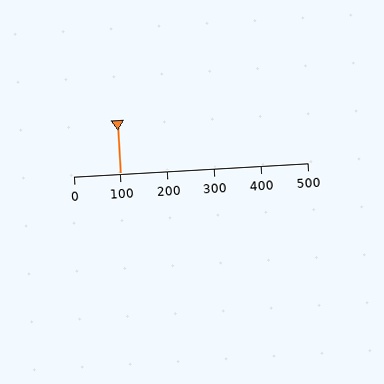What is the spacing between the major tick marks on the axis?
The major ticks are spaced 100 apart.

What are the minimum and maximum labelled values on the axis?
The axis runs from 0 to 500.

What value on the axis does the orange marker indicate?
The marker indicates approximately 100.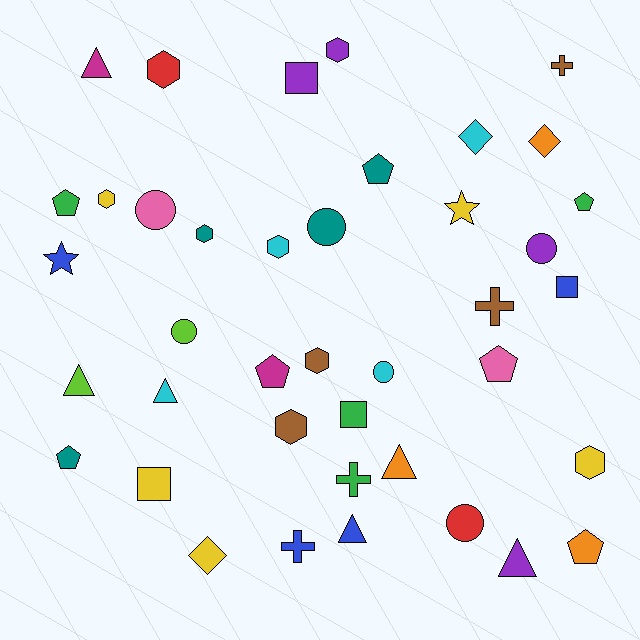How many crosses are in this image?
There are 4 crosses.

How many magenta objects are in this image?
There are 2 magenta objects.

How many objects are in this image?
There are 40 objects.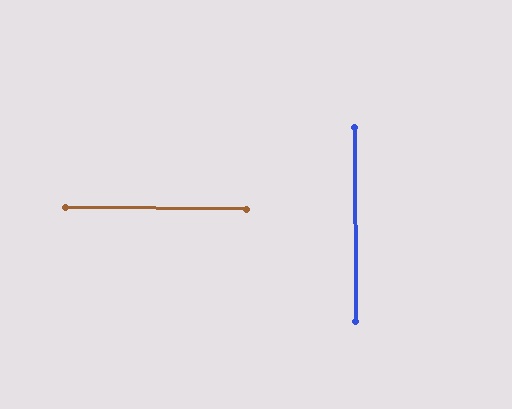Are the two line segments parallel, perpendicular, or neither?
Perpendicular — they meet at approximately 89°.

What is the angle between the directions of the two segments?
Approximately 89 degrees.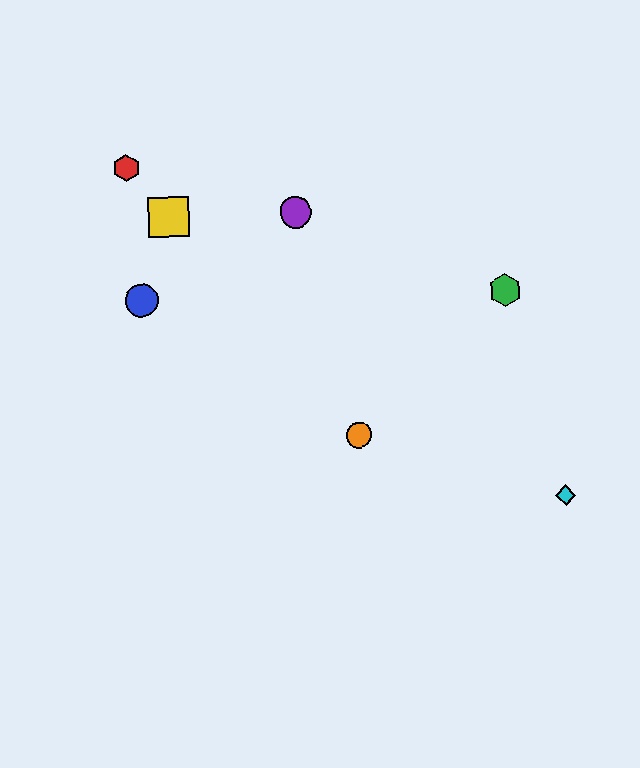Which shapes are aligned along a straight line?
The red hexagon, the yellow square, the orange circle are aligned along a straight line.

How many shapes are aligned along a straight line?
3 shapes (the red hexagon, the yellow square, the orange circle) are aligned along a straight line.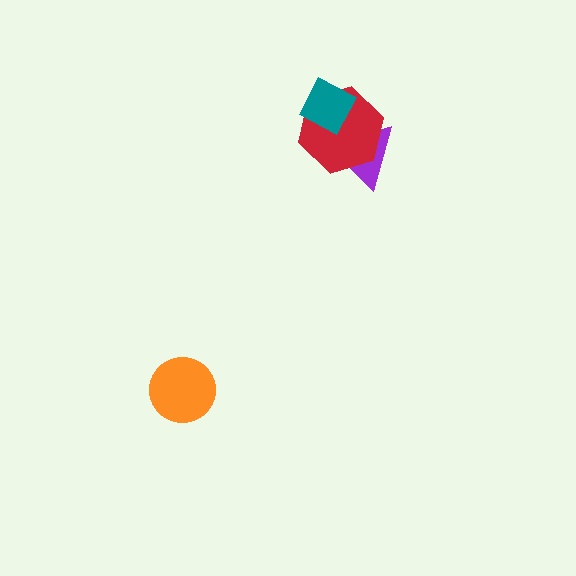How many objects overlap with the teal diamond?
2 objects overlap with the teal diamond.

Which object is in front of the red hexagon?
The teal diamond is in front of the red hexagon.